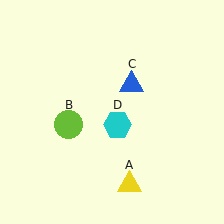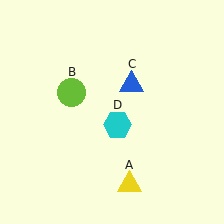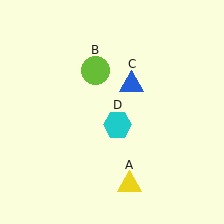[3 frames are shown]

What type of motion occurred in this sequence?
The lime circle (object B) rotated clockwise around the center of the scene.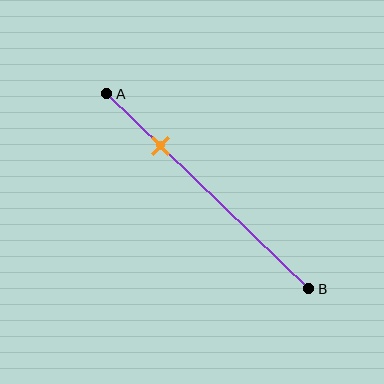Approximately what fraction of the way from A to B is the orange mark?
The orange mark is approximately 25% of the way from A to B.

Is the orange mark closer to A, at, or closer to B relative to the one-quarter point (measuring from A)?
The orange mark is approximately at the one-quarter point of segment AB.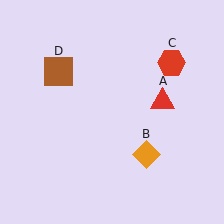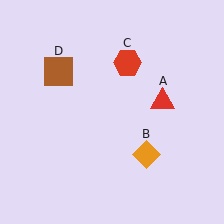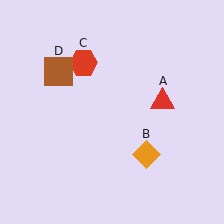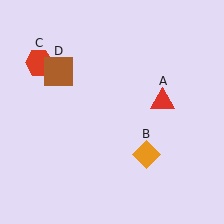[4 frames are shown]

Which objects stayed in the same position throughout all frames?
Red triangle (object A) and orange diamond (object B) and brown square (object D) remained stationary.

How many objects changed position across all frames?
1 object changed position: red hexagon (object C).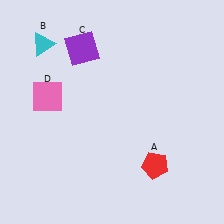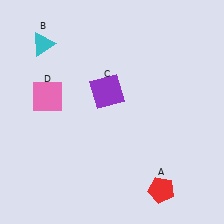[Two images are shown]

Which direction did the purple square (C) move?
The purple square (C) moved down.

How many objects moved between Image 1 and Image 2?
2 objects moved between the two images.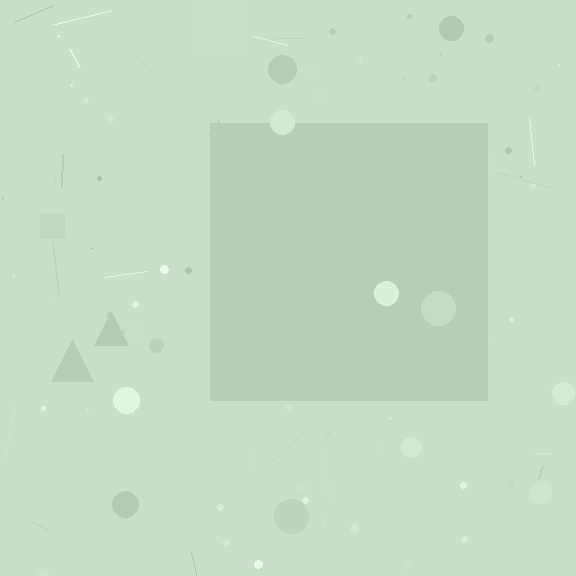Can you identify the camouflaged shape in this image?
The camouflaged shape is a square.